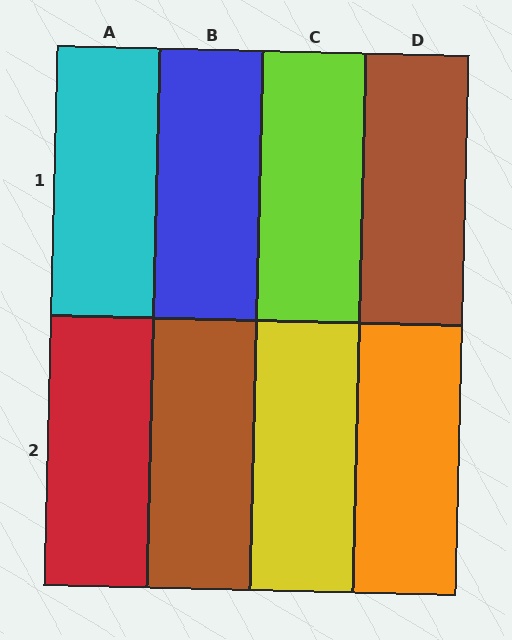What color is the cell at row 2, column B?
Brown.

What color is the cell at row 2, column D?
Orange.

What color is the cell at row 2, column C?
Yellow.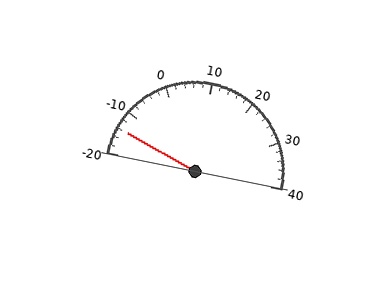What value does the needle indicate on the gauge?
The needle indicates approximately -14.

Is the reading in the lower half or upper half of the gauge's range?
The reading is in the lower half of the range (-20 to 40).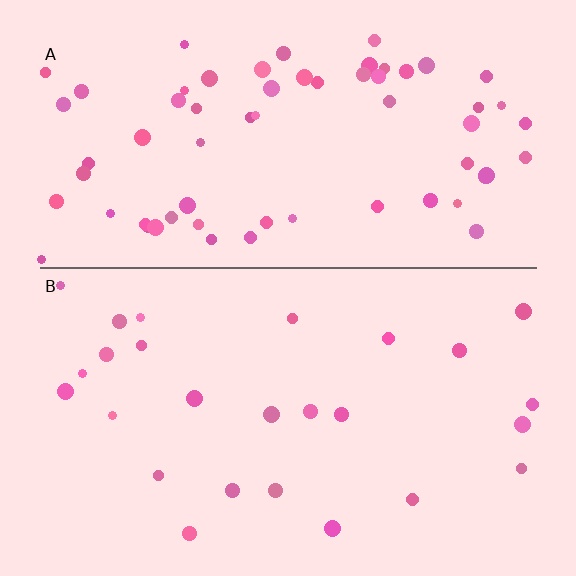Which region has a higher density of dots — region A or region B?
A (the top).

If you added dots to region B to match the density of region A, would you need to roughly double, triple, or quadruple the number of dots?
Approximately triple.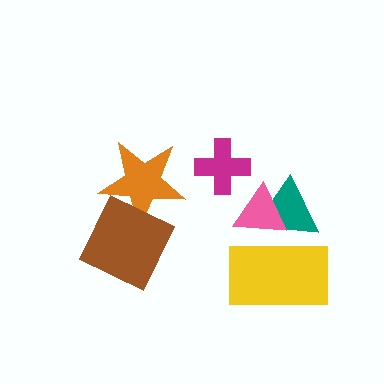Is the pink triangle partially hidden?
No, no other shape covers it.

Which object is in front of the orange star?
The brown square is in front of the orange star.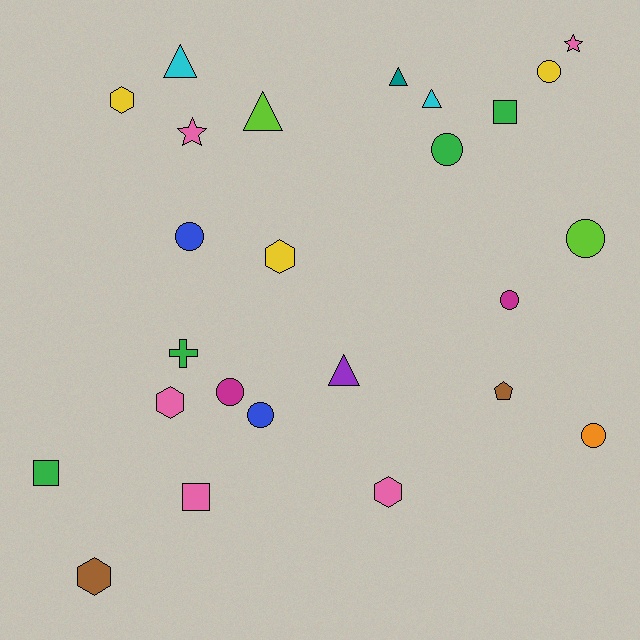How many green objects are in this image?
There are 4 green objects.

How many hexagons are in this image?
There are 5 hexagons.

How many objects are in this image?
There are 25 objects.